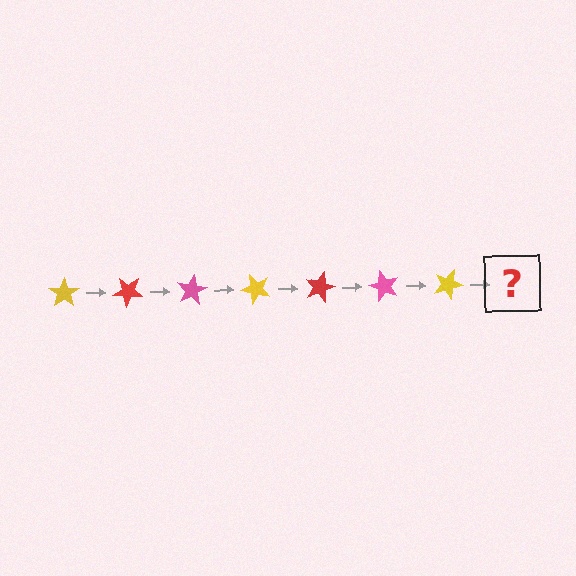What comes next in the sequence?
The next element should be a red star, rotated 280 degrees from the start.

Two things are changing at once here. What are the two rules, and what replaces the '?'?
The two rules are that it rotates 40 degrees each step and the color cycles through yellow, red, and pink. The '?' should be a red star, rotated 280 degrees from the start.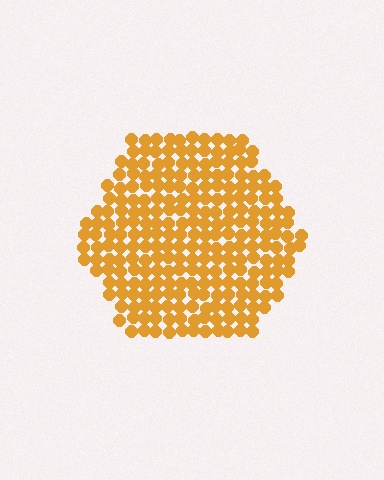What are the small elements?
The small elements are circles.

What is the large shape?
The large shape is a hexagon.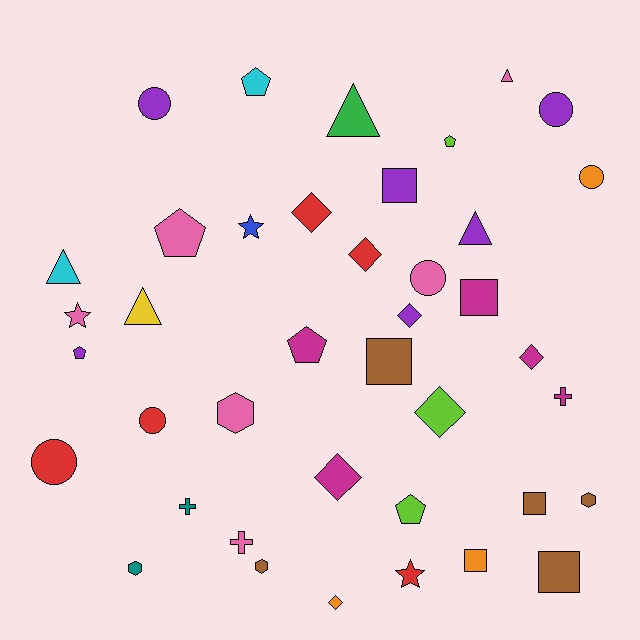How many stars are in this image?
There are 3 stars.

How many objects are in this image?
There are 40 objects.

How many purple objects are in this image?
There are 6 purple objects.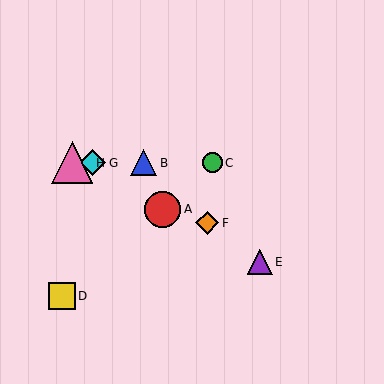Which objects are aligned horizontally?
Objects B, C, G, H are aligned horizontally.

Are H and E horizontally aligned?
No, H is at y≈163 and E is at y≈262.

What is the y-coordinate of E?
Object E is at y≈262.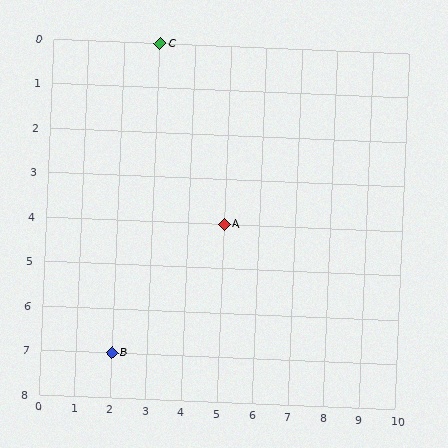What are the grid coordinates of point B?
Point B is at grid coordinates (2, 7).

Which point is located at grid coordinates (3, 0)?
Point C is at (3, 0).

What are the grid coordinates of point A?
Point A is at grid coordinates (5, 4).